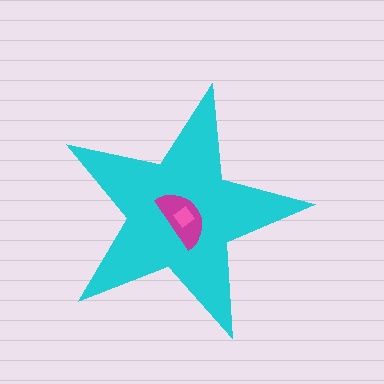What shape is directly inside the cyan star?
The magenta semicircle.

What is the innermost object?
The pink diamond.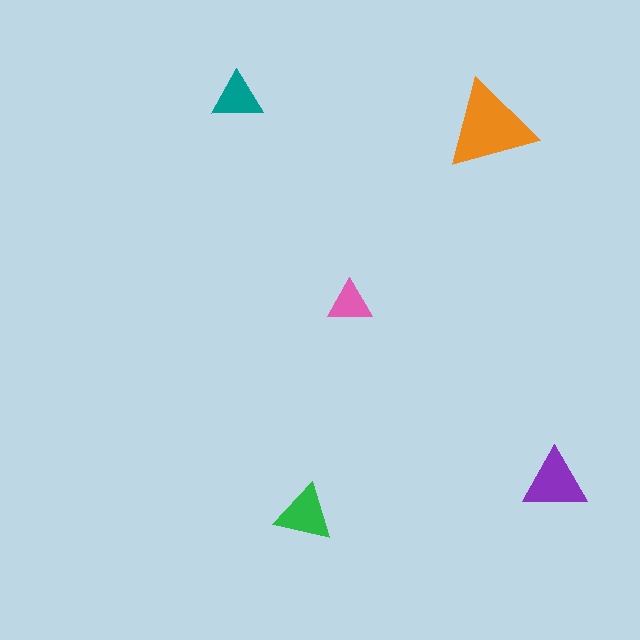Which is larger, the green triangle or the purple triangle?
The purple one.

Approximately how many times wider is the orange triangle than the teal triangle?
About 1.5 times wider.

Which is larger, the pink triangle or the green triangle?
The green one.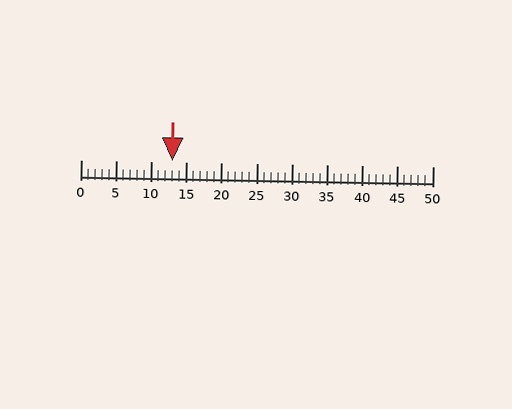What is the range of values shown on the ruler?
The ruler shows values from 0 to 50.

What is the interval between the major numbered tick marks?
The major tick marks are spaced 5 units apart.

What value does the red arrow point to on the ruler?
The red arrow points to approximately 13.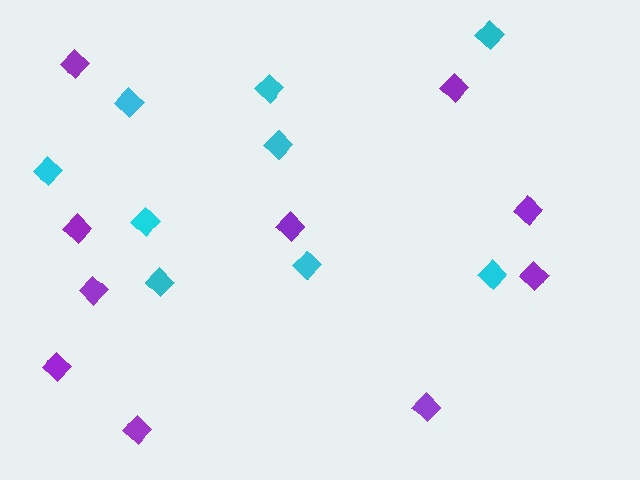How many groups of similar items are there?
There are 2 groups: one group of purple diamonds (10) and one group of cyan diamonds (9).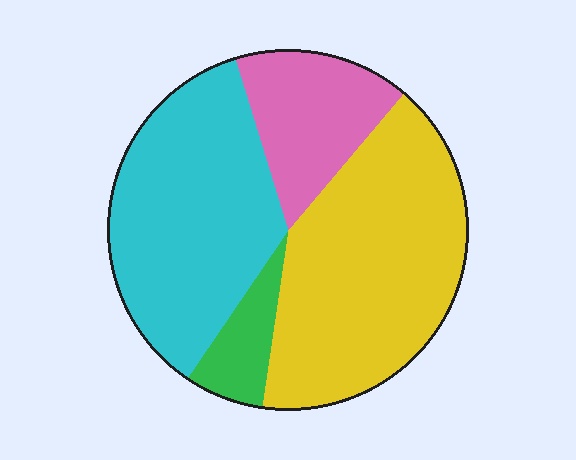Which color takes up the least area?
Green, at roughly 5%.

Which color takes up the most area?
Yellow, at roughly 40%.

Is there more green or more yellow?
Yellow.